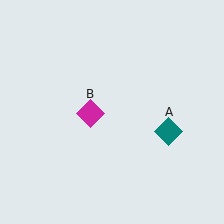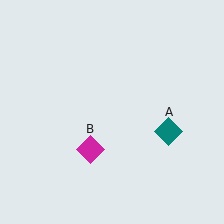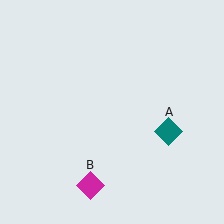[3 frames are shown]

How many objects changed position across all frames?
1 object changed position: magenta diamond (object B).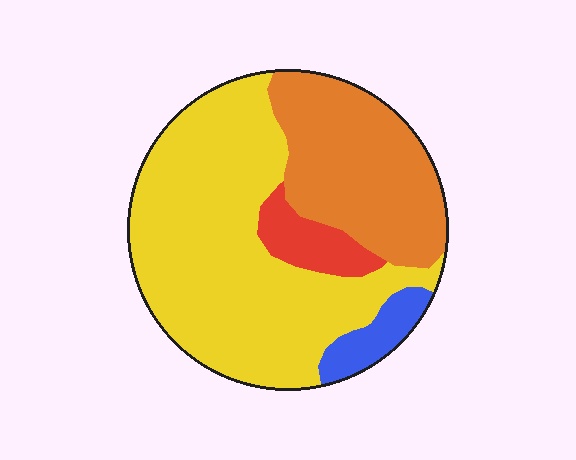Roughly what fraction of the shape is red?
Red takes up less than a sixth of the shape.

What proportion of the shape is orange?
Orange covers about 30% of the shape.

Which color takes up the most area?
Yellow, at roughly 60%.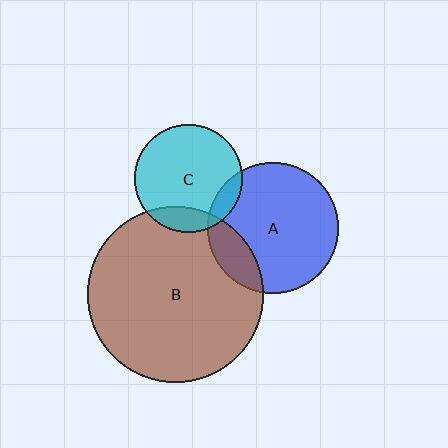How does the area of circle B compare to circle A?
Approximately 1.8 times.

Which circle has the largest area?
Circle B (brown).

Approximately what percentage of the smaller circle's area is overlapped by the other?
Approximately 15%.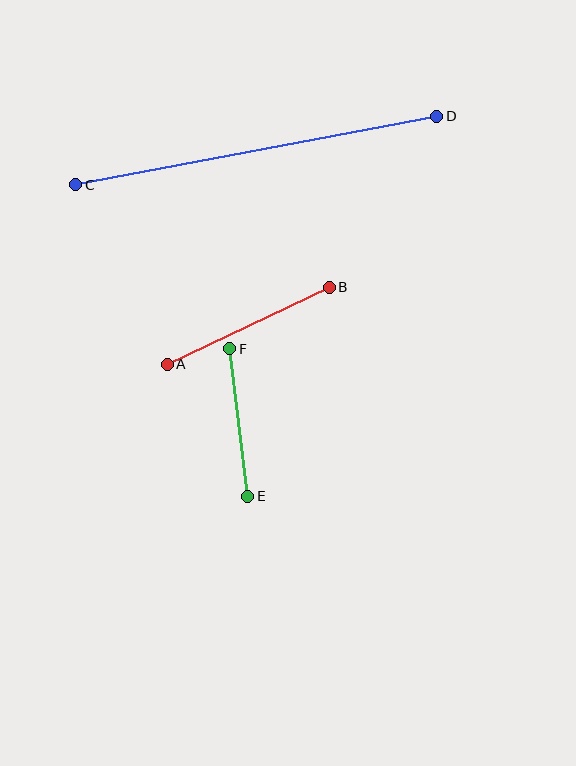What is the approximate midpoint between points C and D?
The midpoint is at approximately (256, 150) pixels.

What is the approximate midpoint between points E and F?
The midpoint is at approximately (239, 422) pixels.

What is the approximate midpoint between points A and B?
The midpoint is at approximately (248, 326) pixels.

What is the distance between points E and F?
The distance is approximately 148 pixels.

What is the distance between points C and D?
The distance is approximately 367 pixels.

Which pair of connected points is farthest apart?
Points C and D are farthest apart.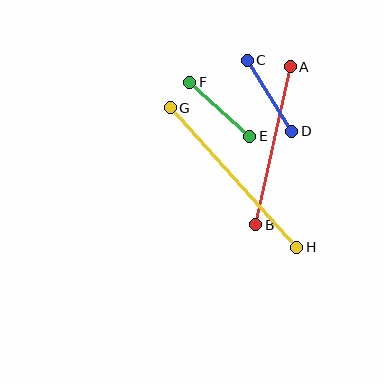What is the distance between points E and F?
The distance is approximately 81 pixels.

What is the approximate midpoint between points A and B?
The midpoint is at approximately (273, 146) pixels.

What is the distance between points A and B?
The distance is approximately 162 pixels.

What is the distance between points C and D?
The distance is approximately 84 pixels.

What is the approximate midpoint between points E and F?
The midpoint is at approximately (220, 109) pixels.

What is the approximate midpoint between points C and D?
The midpoint is at approximately (270, 96) pixels.